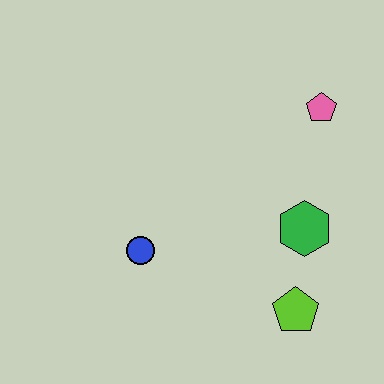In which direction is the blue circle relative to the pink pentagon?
The blue circle is to the left of the pink pentagon.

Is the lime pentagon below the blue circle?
Yes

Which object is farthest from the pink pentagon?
The blue circle is farthest from the pink pentagon.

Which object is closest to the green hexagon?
The lime pentagon is closest to the green hexagon.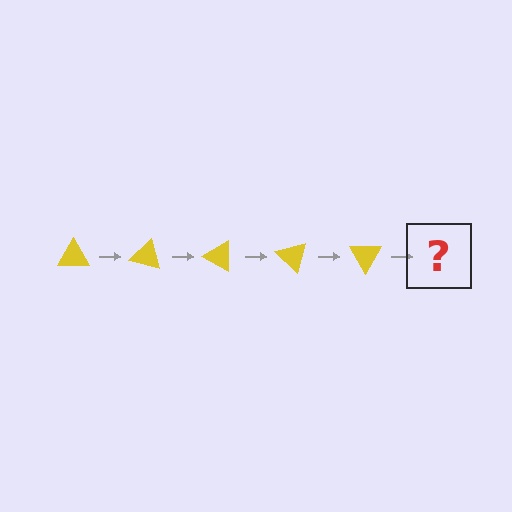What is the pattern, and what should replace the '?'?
The pattern is that the triangle rotates 15 degrees each step. The '?' should be a yellow triangle rotated 75 degrees.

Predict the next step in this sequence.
The next step is a yellow triangle rotated 75 degrees.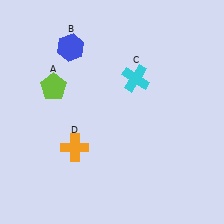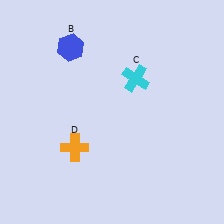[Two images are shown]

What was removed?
The lime pentagon (A) was removed in Image 2.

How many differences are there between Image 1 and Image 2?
There is 1 difference between the two images.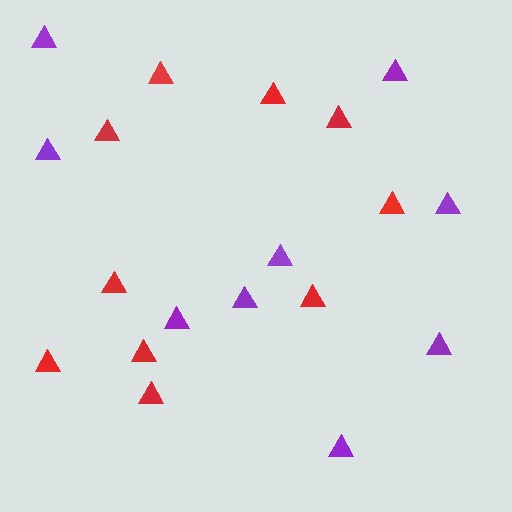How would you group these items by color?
There are 2 groups: one group of red triangles (10) and one group of purple triangles (9).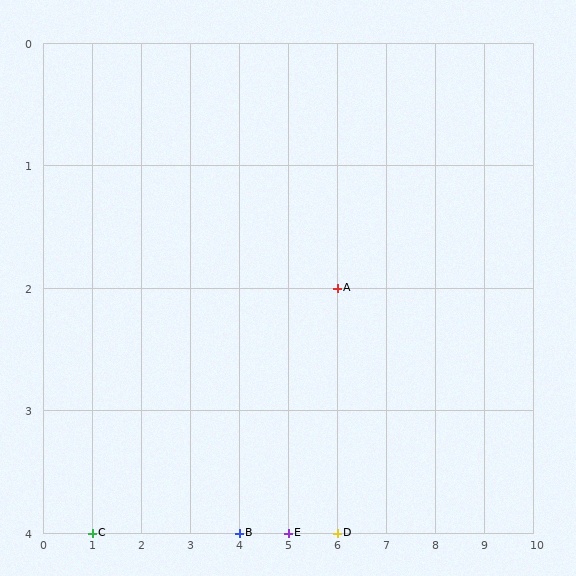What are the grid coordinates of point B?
Point B is at grid coordinates (4, 4).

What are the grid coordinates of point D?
Point D is at grid coordinates (6, 4).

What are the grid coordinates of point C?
Point C is at grid coordinates (1, 4).